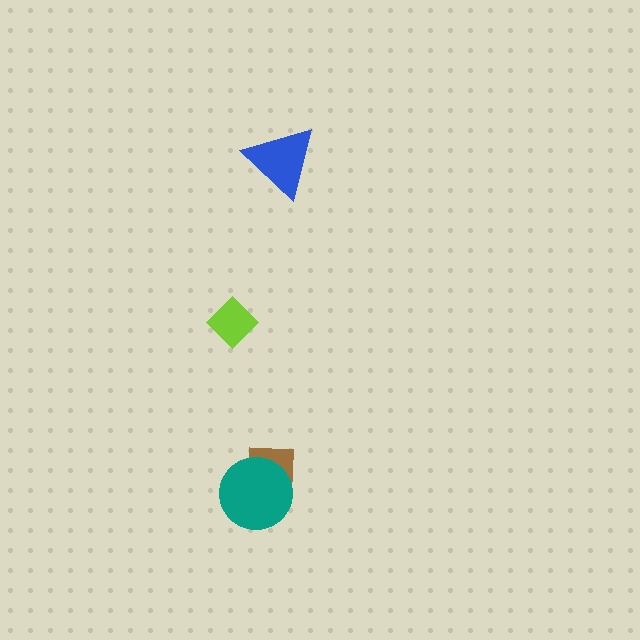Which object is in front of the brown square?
The teal circle is in front of the brown square.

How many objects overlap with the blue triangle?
0 objects overlap with the blue triangle.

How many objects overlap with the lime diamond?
0 objects overlap with the lime diamond.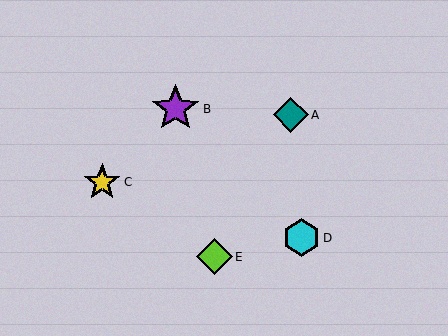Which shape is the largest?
The purple star (labeled B) is the largest.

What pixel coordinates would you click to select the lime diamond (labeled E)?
Click at (214, 257) to select the lime diamond E.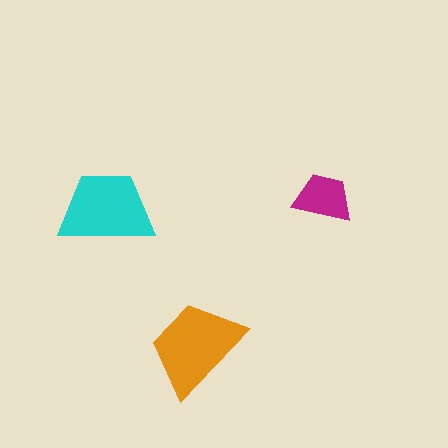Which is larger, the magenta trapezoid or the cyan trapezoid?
The cyan one.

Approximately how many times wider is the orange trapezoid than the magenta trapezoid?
About 1.5 times wider.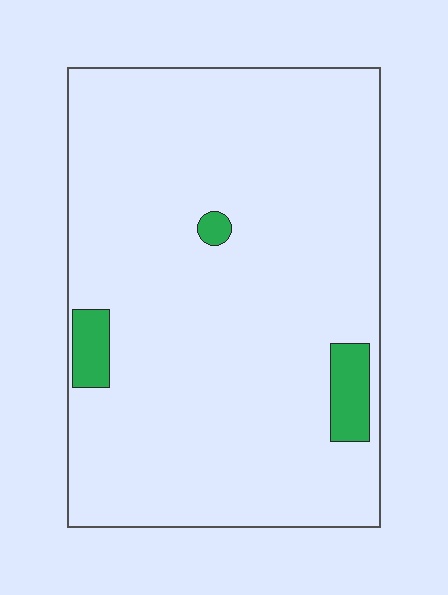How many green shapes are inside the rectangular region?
3.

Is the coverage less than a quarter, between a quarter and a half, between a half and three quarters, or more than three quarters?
Less than a quarter.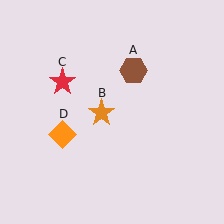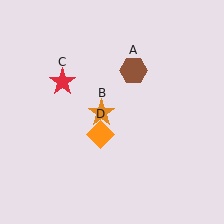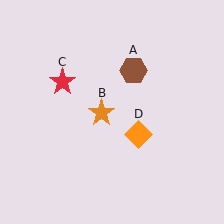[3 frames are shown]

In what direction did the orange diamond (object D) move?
The orange diamond (object D) moved right.